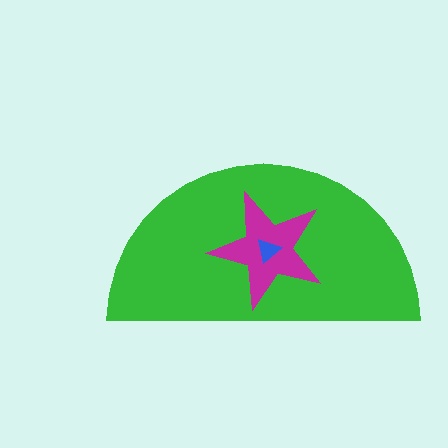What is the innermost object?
The blue triangle.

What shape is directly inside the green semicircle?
The magenta star.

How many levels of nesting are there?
3.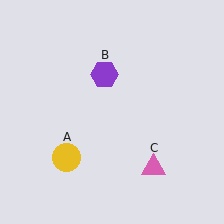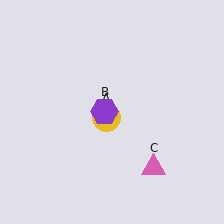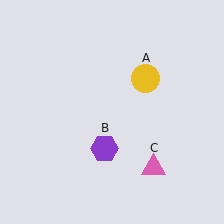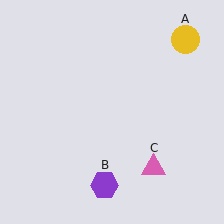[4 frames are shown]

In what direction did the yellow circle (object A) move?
The yellow circle (object A) moved up and to the right.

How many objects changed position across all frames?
2 objects changed position: yellow circle (object A), purple hexagon (object B).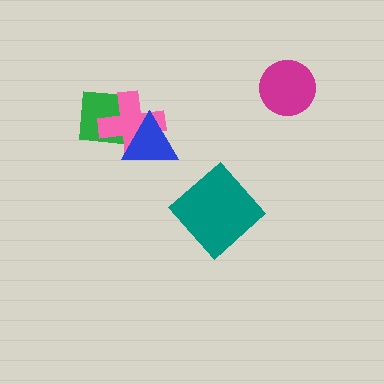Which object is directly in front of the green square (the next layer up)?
The pink cross is directly in front of the green square.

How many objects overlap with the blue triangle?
2 objects overlap with the blue triangle.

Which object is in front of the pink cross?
The blue triangle is in front of the pink cross.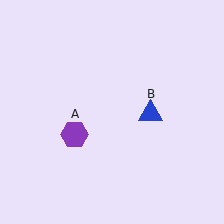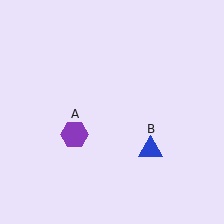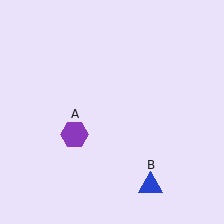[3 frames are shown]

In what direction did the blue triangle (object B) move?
The blue triangle (object B) moved down.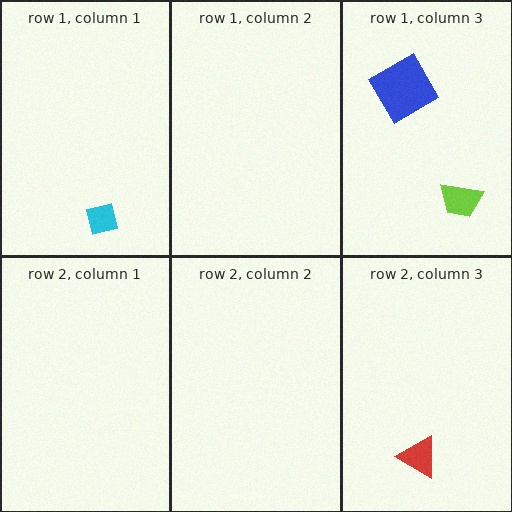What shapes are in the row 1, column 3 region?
The lime trapezoid, the blue diamond.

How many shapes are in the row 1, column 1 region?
1.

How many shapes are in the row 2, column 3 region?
1.